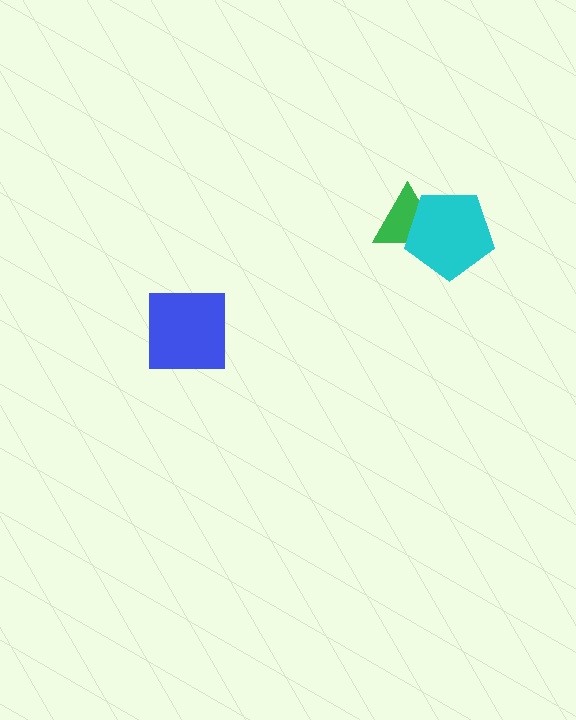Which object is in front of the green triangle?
The cyan pentagon is in front of the green triangle.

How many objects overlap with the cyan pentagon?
1 object overlaps with the cyan pentagon.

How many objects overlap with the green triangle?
1 object overlaps with the green triangle.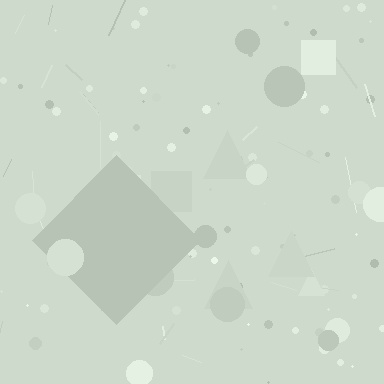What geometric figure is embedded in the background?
A diamond is embedded in the background.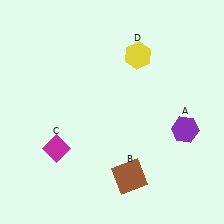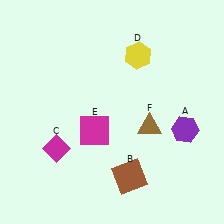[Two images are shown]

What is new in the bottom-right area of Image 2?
A brown triangle (F) was added in the bottom-right area of Image 2.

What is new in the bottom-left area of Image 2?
A magenta square (E) was added in the bottom-left area of Image 2.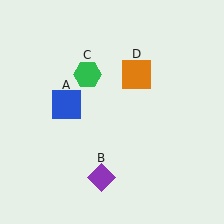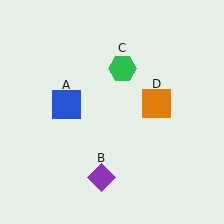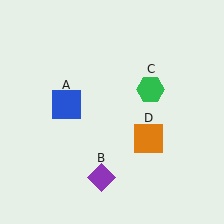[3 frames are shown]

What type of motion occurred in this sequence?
The green hexagon (object C), orange square (object D) rotated clockwise around the center of the scene.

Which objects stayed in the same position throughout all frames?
Blue square (object A) and purple diamond (object B) remained stationary.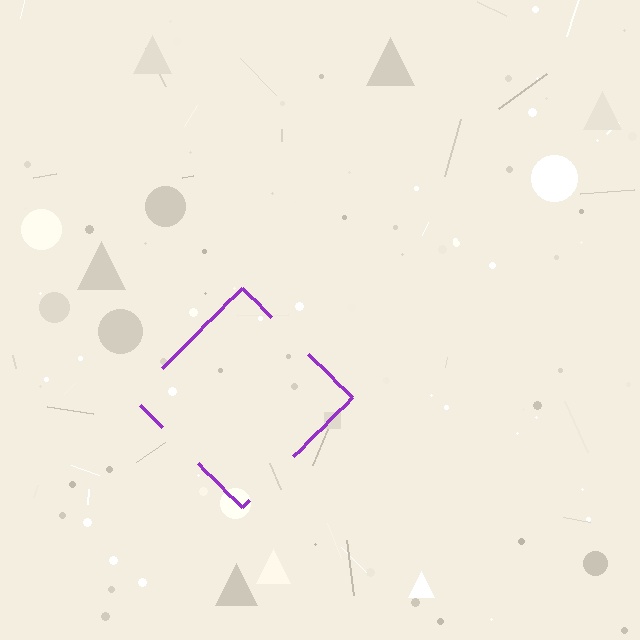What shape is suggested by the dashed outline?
The dashed outline suggests a diamond.